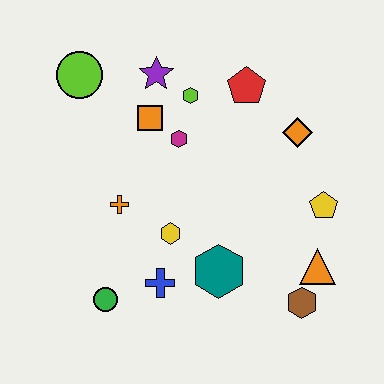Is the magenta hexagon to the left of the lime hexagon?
Yes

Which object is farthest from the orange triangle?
The lime circle is farthest from the orange triangle.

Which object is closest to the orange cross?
The yellow hexagon is closest to the orange cross.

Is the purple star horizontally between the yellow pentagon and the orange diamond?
No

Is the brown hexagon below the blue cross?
Yes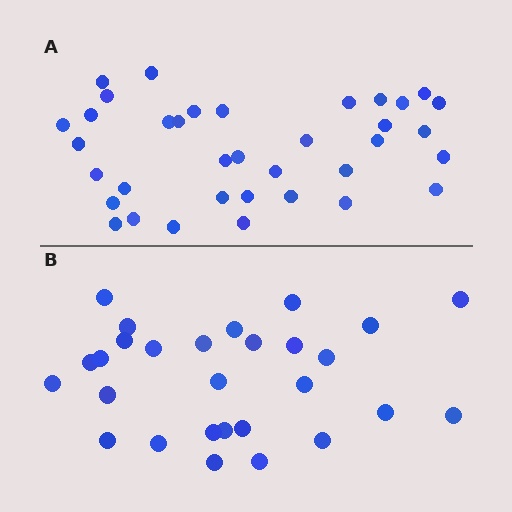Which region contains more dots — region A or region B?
Region A (the top region) has more dots.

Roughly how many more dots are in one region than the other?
Region A has roughly 8 or so more dots than region B.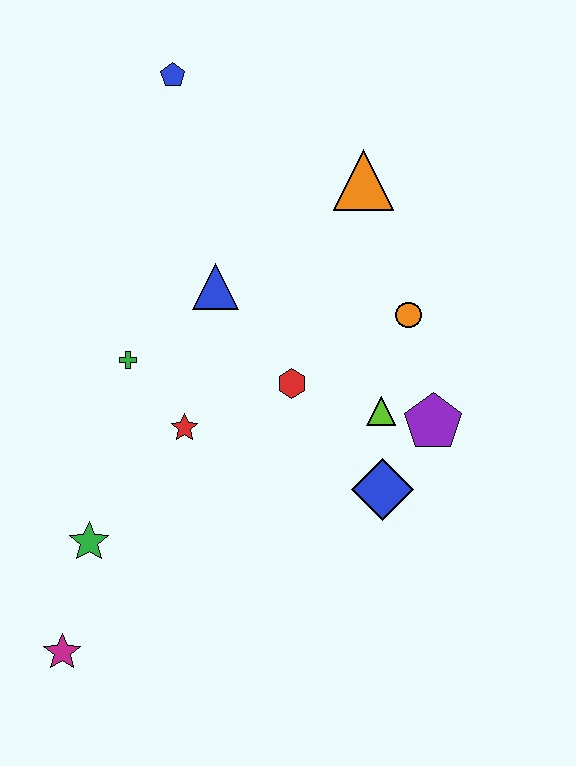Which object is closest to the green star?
The magenta star is closest to the green star.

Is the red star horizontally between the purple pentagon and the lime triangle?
No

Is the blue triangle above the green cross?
Yes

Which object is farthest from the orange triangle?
The magenta star is farthest from the orange triangle.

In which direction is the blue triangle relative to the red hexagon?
The blue triangle is above the red hexagon.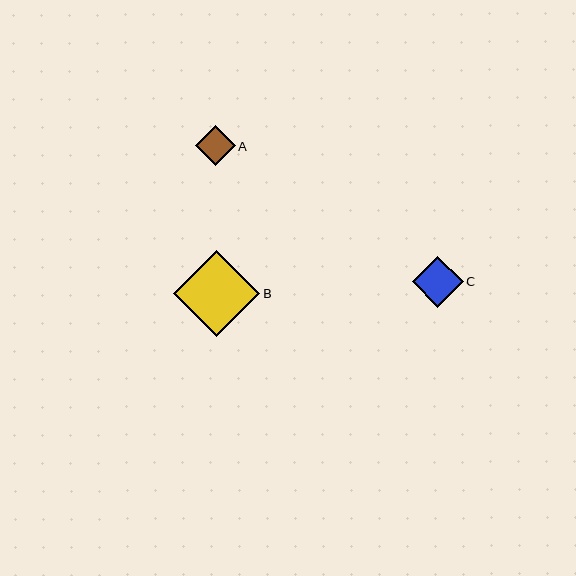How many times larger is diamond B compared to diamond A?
Diamond B is approximately 2.2 times the size of diamond A.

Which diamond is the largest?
Diamond B is the largest with a size of approximately 86 pixels.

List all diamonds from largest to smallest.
From largest to smallest: B, C, A.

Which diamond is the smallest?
Diamond A is the smallest with a size of approximately 40 pixels.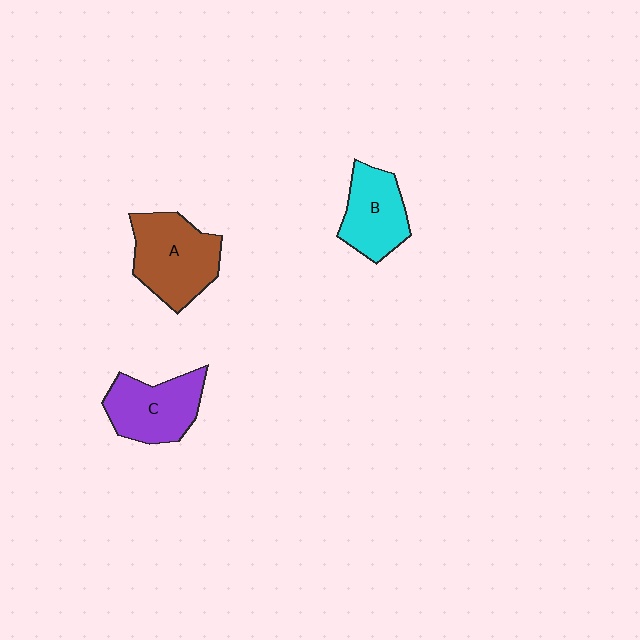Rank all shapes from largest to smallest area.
From largest to smallest: A (brown), C (purple), B (cyan).